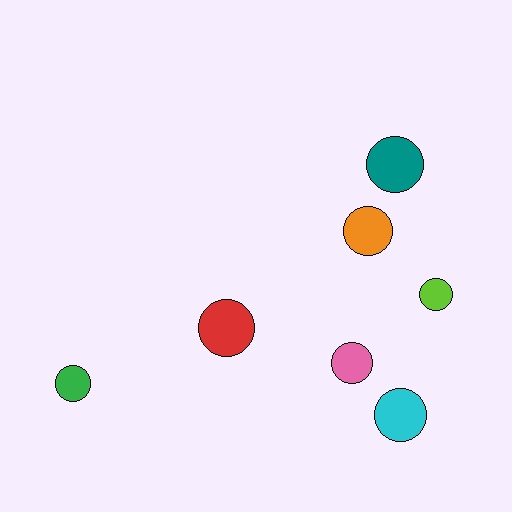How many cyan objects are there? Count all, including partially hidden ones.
There is 1 cyan object.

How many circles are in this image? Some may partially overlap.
There are 7 circles.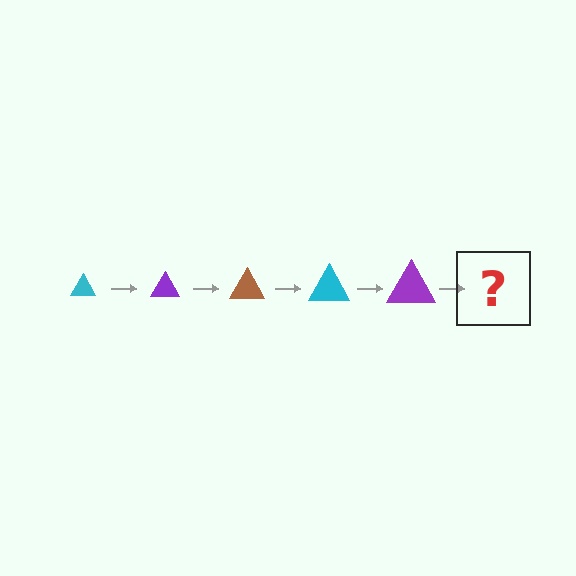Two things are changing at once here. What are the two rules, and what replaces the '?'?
The two rules are that the triangle grows larger each step and the color cycles through cyan, purple, and brown. The '?' should be a brown triangle, larger than the previous one.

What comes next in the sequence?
The next element should be a brown triangle, larger than the previous one.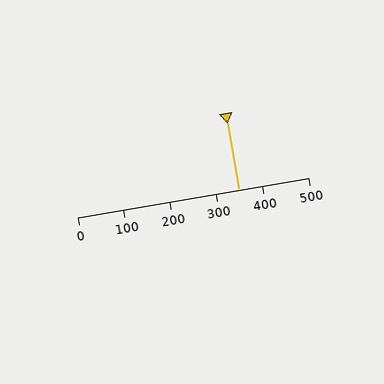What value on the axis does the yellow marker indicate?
The marker indicates approximately 350.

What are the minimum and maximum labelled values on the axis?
The axis runs from 0 to 500.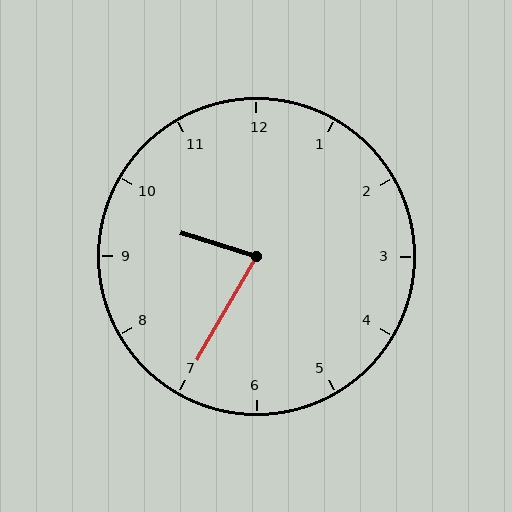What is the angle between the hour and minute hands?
Approximately 78 degrees.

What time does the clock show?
9:35.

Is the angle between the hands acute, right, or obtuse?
It is acute.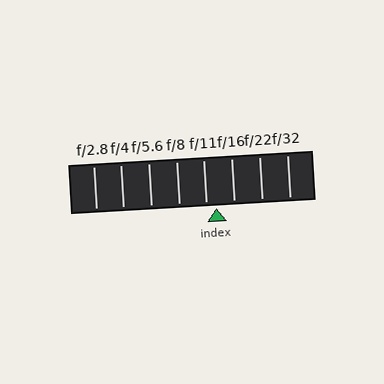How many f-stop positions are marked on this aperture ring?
There are 8 f-stop positions marked.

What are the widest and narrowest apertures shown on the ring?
The widest aperture shown is f/2.8 and the narrowest is f/32.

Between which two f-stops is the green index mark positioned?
The index mark is between f/11 and f/16.